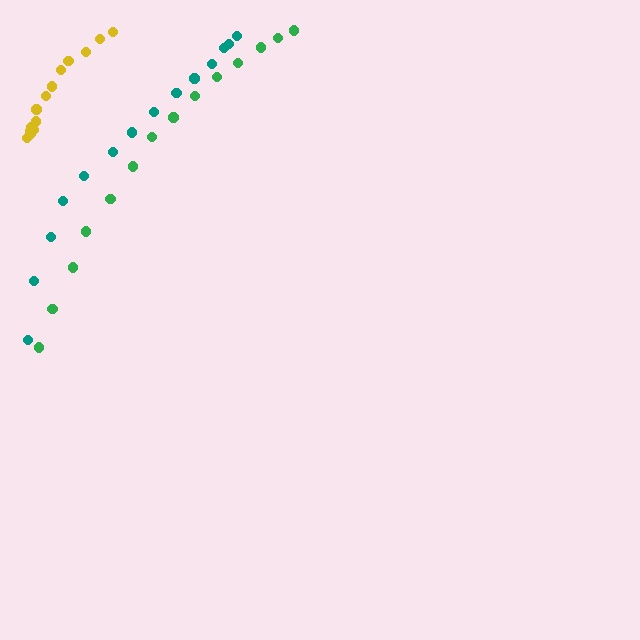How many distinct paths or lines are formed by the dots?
There are 3 distinct paths.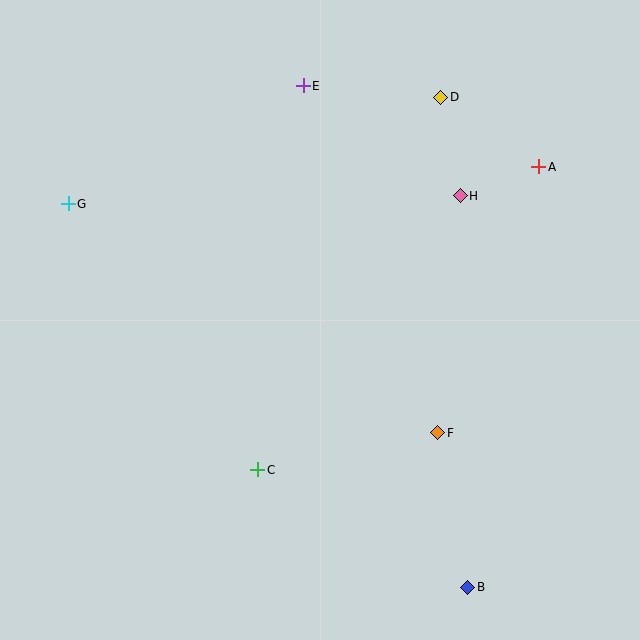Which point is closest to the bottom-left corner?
Point C is closest to the bottom-left corner.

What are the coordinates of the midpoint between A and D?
The midpoint between A and D is at (490, 132).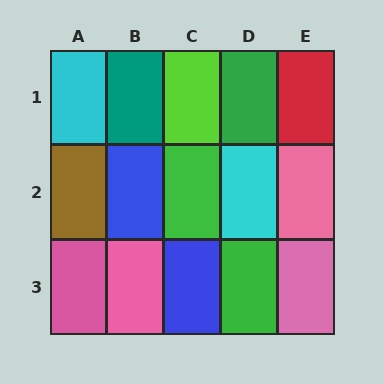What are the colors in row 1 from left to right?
Cyan, teal, lime, green, red.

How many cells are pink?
4 cells are pink.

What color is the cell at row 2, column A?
Brown.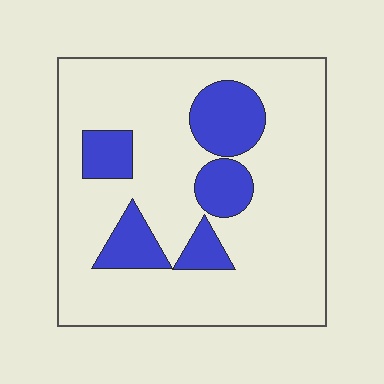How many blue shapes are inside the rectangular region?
5.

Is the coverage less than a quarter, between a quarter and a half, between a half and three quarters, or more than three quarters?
Less than a quarter.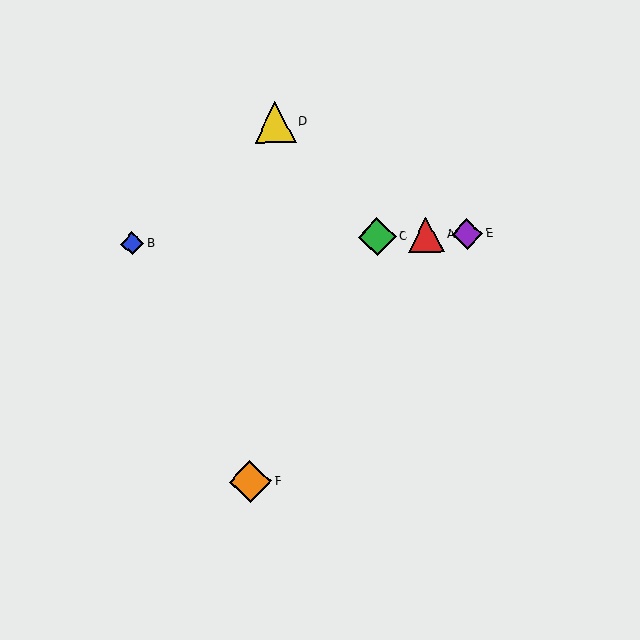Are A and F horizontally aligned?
No, A is at y≈235 and F is at y≈482.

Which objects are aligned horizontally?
Objects A, B, C, E are aligned horizontally.